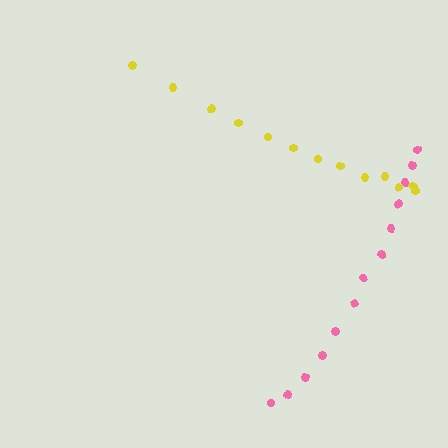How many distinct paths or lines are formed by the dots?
There are 2 distinct paths.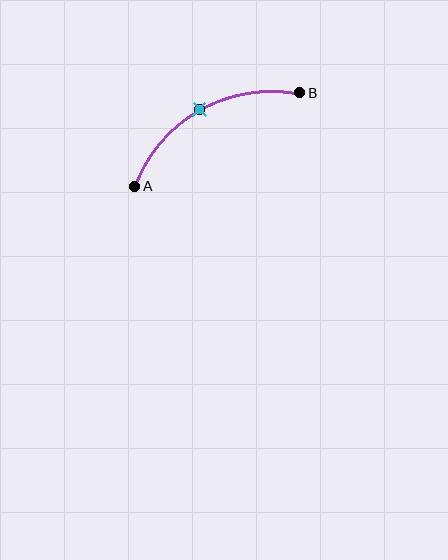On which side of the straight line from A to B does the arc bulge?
The arc bulges above the straight line connecting A and B.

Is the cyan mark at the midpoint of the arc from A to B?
Yes. The cyan mark lies on the arc at equal arc-length from both A and B — it is the arc midpoint.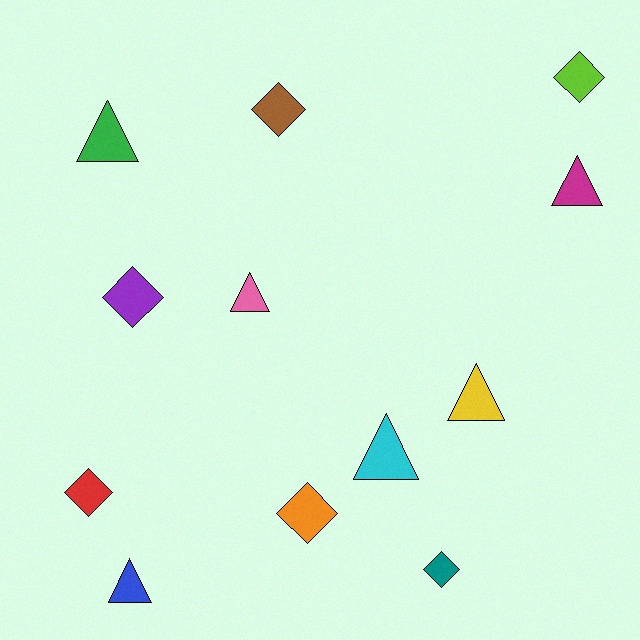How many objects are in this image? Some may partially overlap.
There are 12 objects.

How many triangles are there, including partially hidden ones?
There are 6 triangles.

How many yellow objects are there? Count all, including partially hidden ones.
There is 1 yellow object.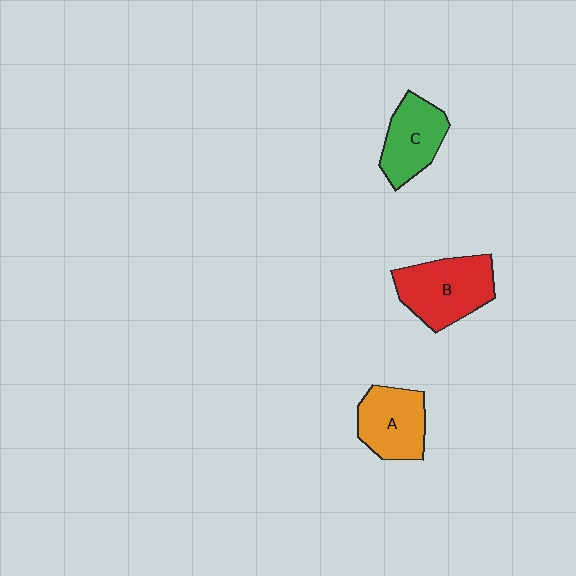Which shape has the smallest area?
Shape C (green).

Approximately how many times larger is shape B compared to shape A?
Approximately 1.3 times.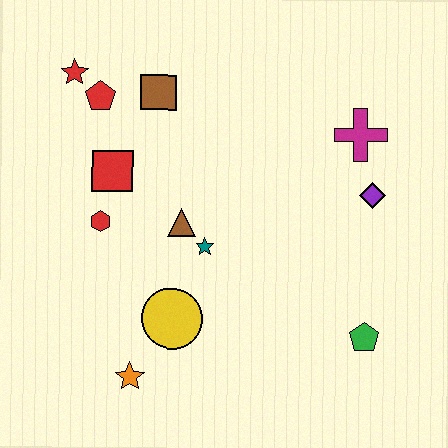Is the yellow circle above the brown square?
No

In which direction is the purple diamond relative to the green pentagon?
The purple diamond is above the green pentagon.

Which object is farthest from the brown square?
The green pentagon is farthest from the brown square.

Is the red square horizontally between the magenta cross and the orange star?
No